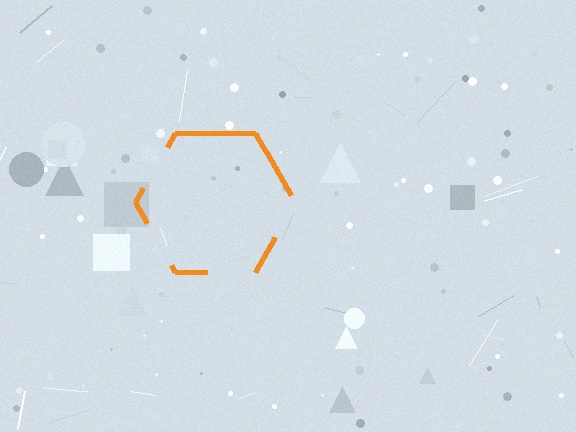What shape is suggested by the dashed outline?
The dashed outline suggests a hexagon.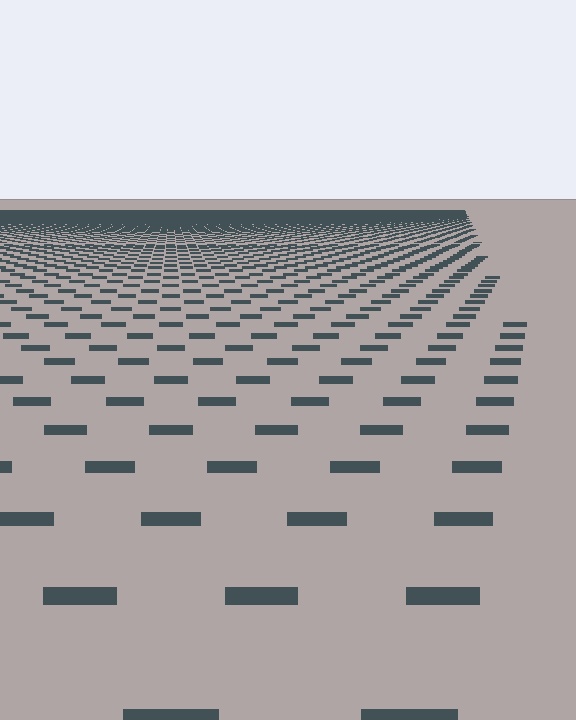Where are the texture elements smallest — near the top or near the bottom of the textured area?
Near the top.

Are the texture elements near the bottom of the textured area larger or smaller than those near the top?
Larger. Near the bottom, elements are closer to the viewer and appear at a bigger on-screen size.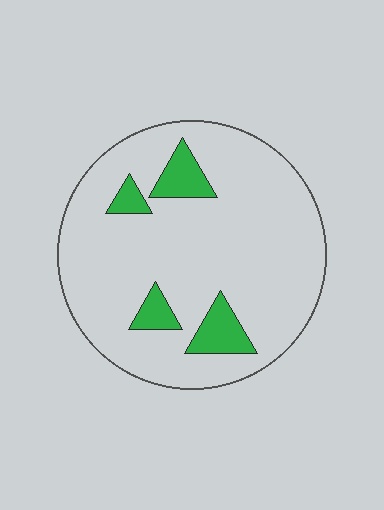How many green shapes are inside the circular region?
4.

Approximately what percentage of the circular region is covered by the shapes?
Approximately 10%.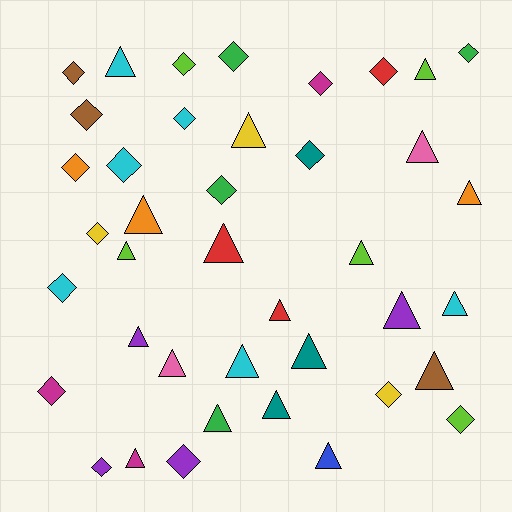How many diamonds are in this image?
There are 19 diamonds.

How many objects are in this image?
There are 40 objects.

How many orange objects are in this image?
There are 3 orange objects.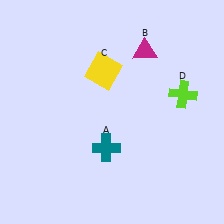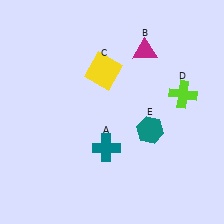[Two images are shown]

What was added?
A teal hexagon (E) was added in Image 2.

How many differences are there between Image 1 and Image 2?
There is 1 difference between the two images.